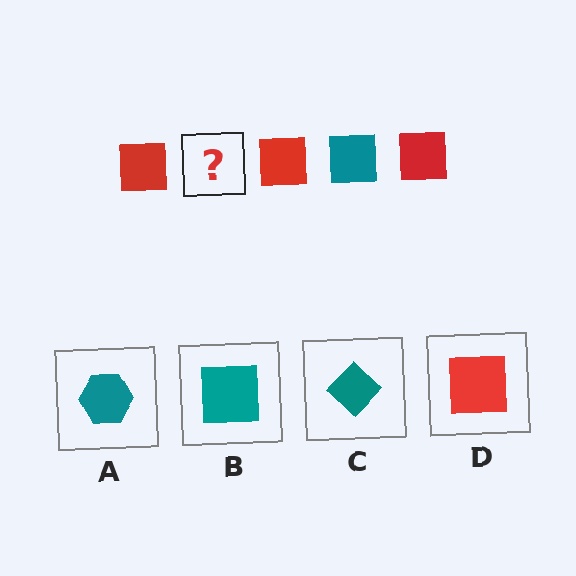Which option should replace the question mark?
Option B.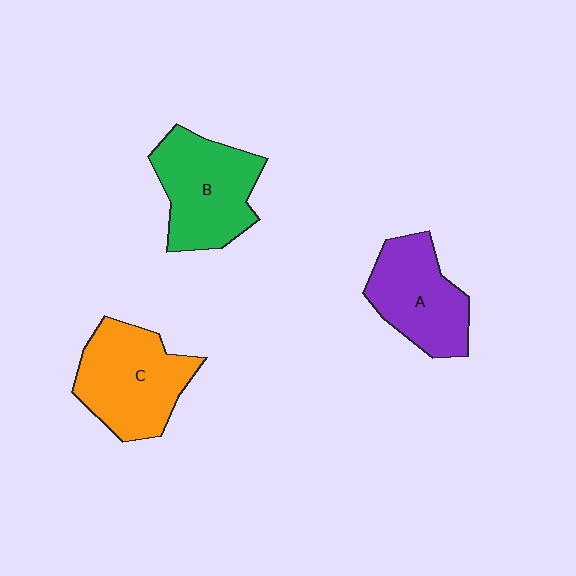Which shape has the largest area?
Shape C (orange).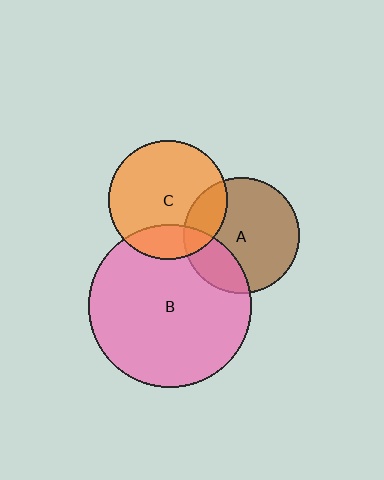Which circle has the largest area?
Circle B (pink).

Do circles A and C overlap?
Yes.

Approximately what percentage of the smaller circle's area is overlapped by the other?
Approximately 20%.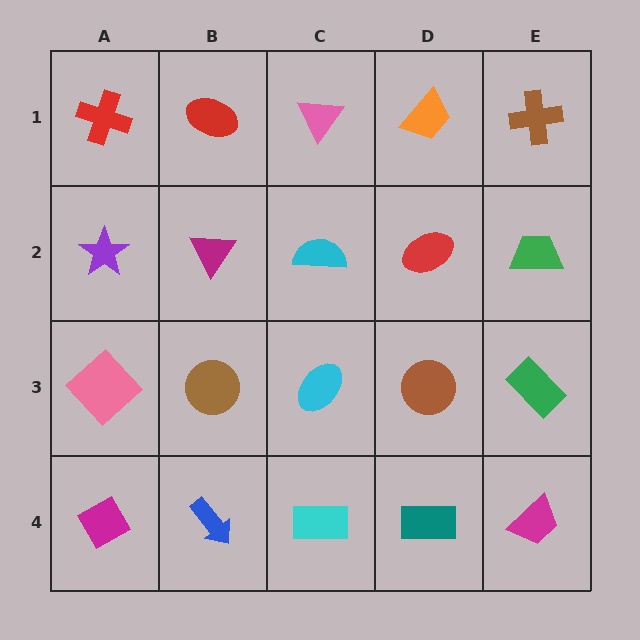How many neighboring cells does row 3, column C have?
4.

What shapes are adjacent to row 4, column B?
A brown circle (row 3, column B), a magenta diamond (row 4, column A), a cyan rectangle (row 4, column C).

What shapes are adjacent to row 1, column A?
A purple star (row 2, column A), a red ellipse (row 1, column B).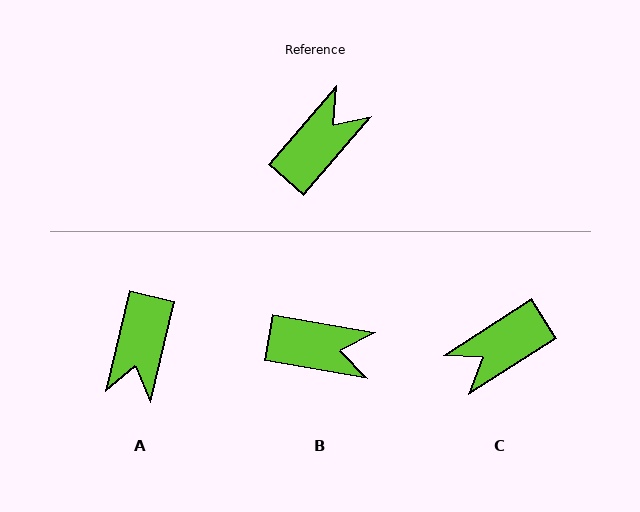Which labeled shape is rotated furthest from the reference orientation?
C, about 164 degrees away.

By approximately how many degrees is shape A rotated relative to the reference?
Approximately 153 degrees clockwise.